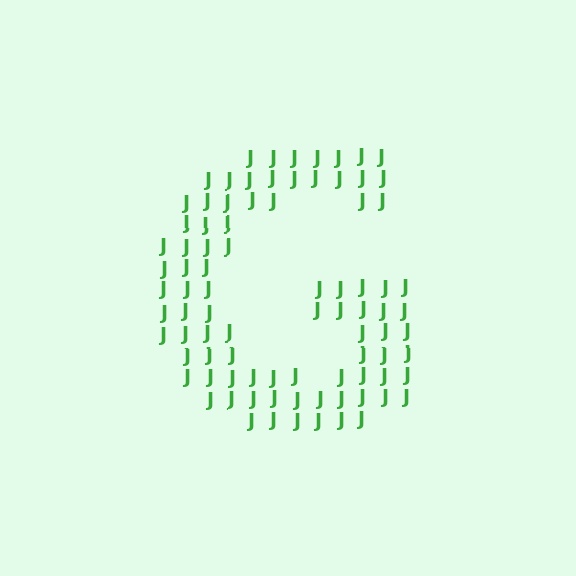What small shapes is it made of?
It is made of small letter J's.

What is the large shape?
The large shape is the letter G.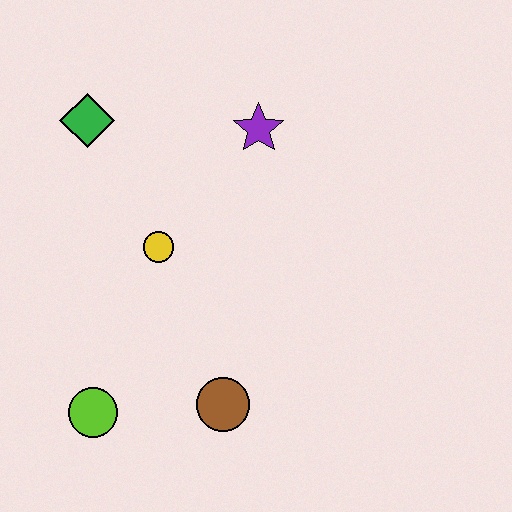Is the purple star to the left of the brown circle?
No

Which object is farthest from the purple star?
The lime circle is farthest from the purple star.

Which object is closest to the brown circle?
The lime circle is closest to the brown circle.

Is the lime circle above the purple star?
No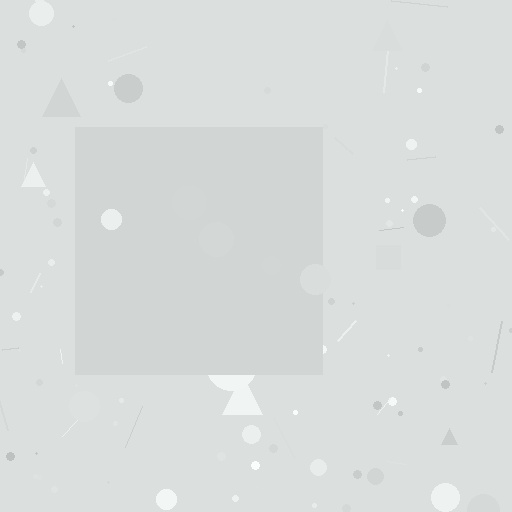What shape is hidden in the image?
A square is hidden in the image.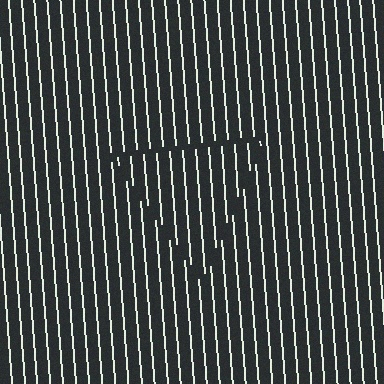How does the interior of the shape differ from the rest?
The interior of the shape contains the same grating, shifted by half a period — the contour is defined by the phase discontinuity where line-ends from the inner and outer gratings abut.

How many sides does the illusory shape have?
3 sides — the line-ends trace a triangle.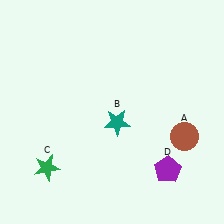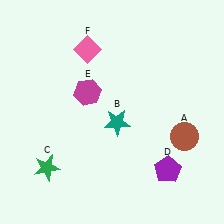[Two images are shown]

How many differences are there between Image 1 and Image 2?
There are 2 differences between the two images.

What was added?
A magenta hexagon (E), a pink diamond (F) were added in Image 2.